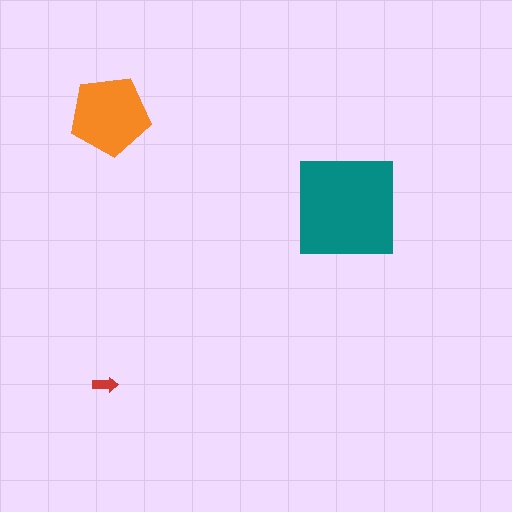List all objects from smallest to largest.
The red arrow, the orange pentagon, the teal square.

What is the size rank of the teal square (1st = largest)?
1st.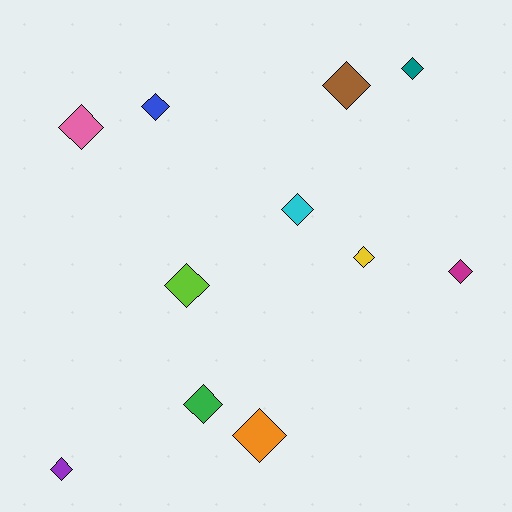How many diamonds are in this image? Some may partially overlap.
There are 11 diamonds.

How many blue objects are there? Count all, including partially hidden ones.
There is 1 blue object.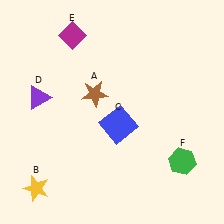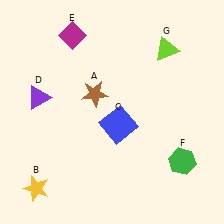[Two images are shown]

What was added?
A lime triangle (G) was added in Image 2.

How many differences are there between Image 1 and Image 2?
There is 1 difference between the two images.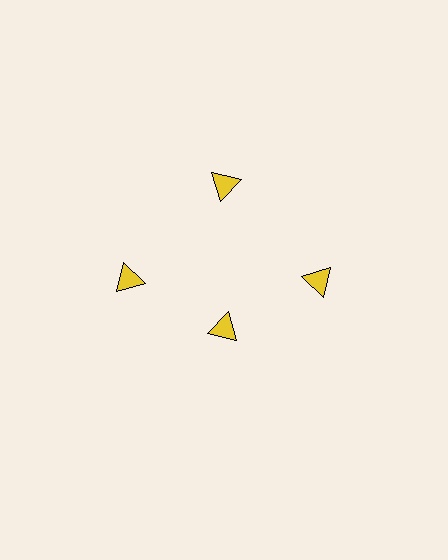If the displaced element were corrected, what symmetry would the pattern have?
It would have 4-fold rotational symmetry — the pattern would map onto itself every 90 degrees.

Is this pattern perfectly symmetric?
No. The 4 yellow triangles are arranged in a ring, but one element near the 6 o'clock position is pulled inward toward the center, breaking the 4-fold rotational symmetry.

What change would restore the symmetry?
The symmetry would be restored by moving it outward, back onto the ring so that all 4 triangles sit at equal angles and equal distance from the center.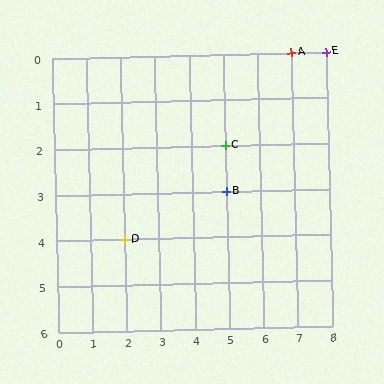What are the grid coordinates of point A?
Point A is at grid coordinates (7, 0).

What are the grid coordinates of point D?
Point D is at grid coordinates (2, 4).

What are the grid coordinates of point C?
Point C is at grid coordinates (5, 2).